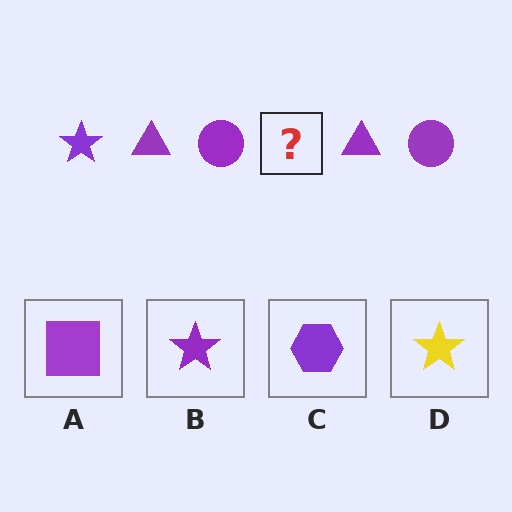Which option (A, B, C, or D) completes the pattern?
B.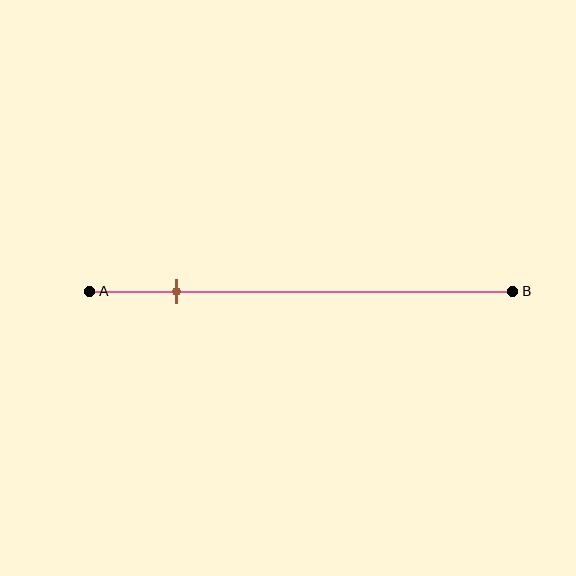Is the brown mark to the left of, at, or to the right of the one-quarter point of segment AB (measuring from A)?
The brown mark is to the left of the one-quarter point of segment AB.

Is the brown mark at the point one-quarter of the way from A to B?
No, the mark is at about 20% from A, not at the 25% one-quarter point.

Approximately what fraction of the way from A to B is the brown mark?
The brown mark is approximately 20% of the way from A to B.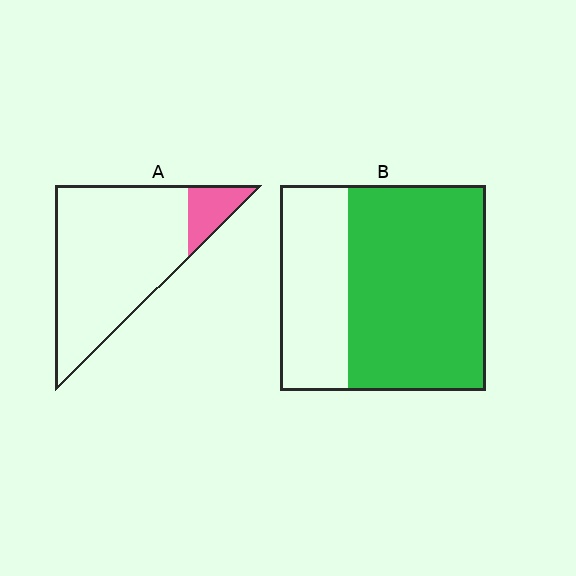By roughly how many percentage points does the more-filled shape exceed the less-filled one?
By roughly 55 percentage points (B over A).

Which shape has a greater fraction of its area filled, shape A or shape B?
Shape B.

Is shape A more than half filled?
No.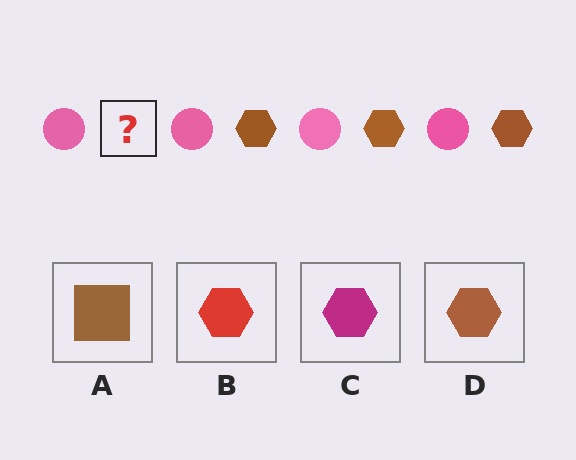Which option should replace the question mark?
Option D.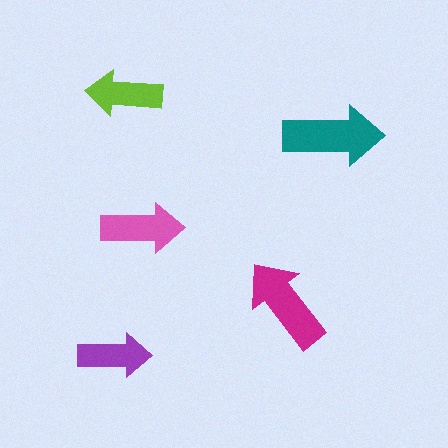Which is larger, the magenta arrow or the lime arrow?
The magenta one.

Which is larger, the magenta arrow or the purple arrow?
The magenta one.